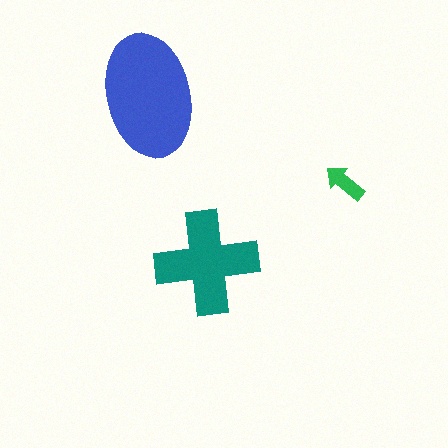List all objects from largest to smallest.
The blue ellipse, the teal cross, the green arrow.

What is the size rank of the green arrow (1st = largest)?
3rd.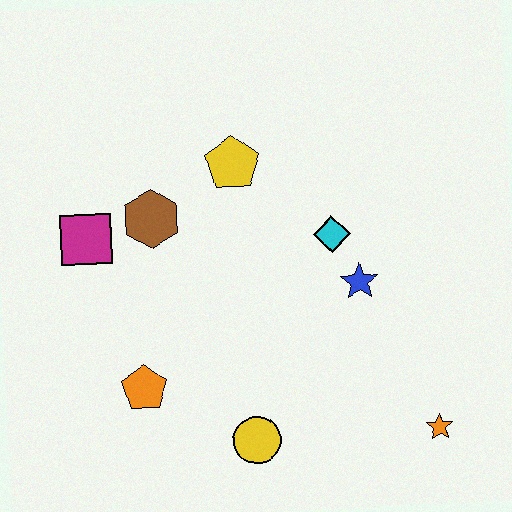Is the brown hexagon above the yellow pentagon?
No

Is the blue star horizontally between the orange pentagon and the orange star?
Yes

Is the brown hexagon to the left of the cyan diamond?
Yes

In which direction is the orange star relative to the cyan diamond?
The orange star is below the cyan diamond.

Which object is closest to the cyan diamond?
The blue star is closest to the cyan diamond.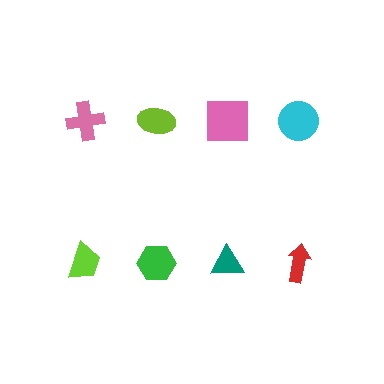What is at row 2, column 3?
A teal triangle.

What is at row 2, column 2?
A green hexagon.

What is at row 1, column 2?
A lime ellipse.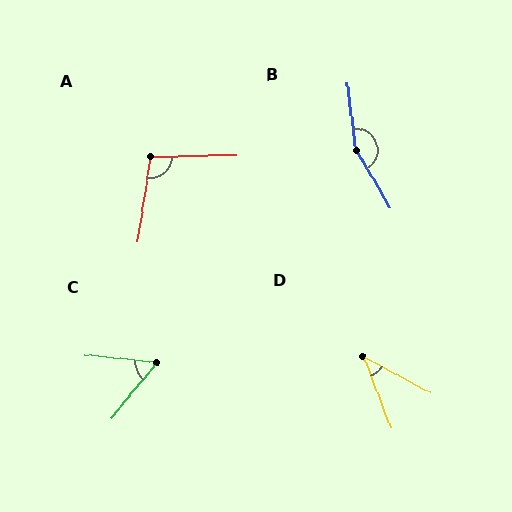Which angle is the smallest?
D, at approximately 40 degrees.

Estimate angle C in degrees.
Approximately 56 degrees.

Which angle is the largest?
B, at approximately 156 degrees.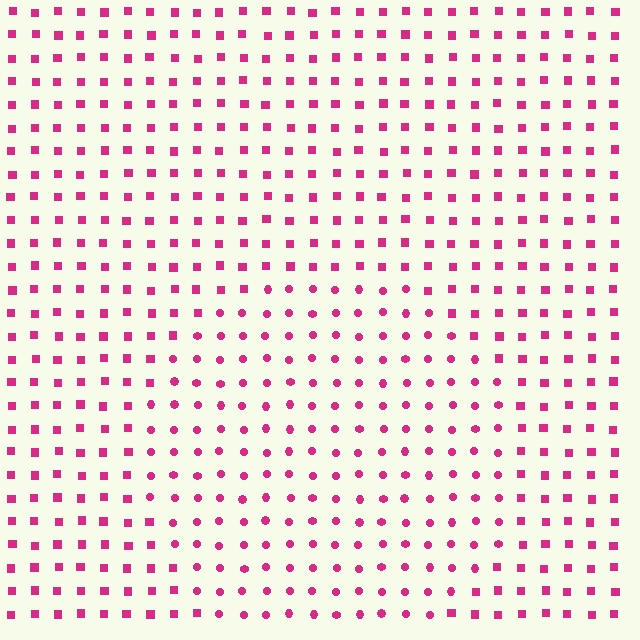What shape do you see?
I see a circle.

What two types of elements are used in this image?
The image uses circles inside the circle region and squares outside it.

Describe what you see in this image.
The image is filled with small magenta elements arranged in a uniform grid. A circle-shaped region contains circles, while the surrounding area contains squares. The boundary is defined purely by the change in element shape.